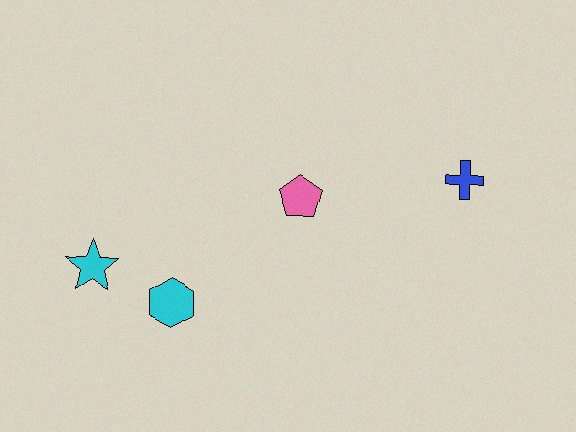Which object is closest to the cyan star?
The cyan hexagon is closest to the cyan star.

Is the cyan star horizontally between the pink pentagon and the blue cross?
No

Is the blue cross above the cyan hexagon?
Yes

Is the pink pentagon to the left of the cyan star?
No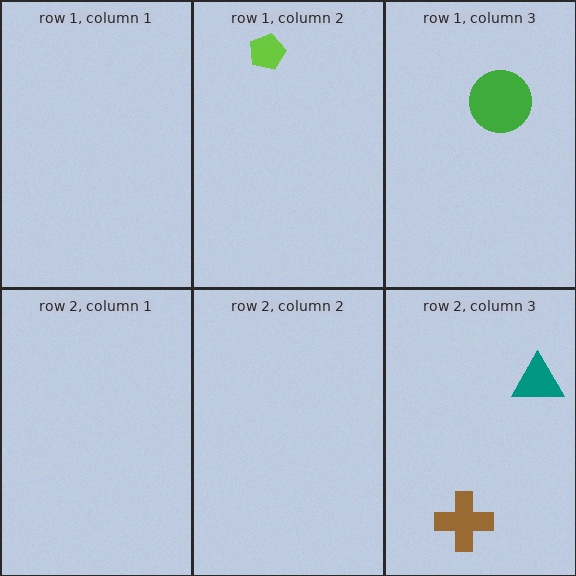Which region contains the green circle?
The row 1, column 3 region.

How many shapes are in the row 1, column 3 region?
1.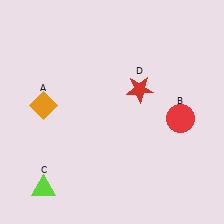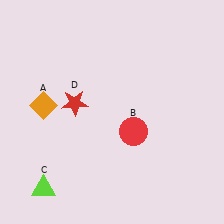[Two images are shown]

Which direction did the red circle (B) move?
The red circle (B) moved left.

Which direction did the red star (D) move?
The red star (D) moved left.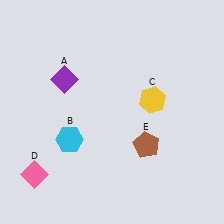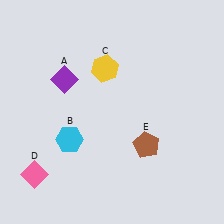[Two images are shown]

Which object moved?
The yellow hexagon (C) moved left.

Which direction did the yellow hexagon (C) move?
The yellow hexagon (C) moved left.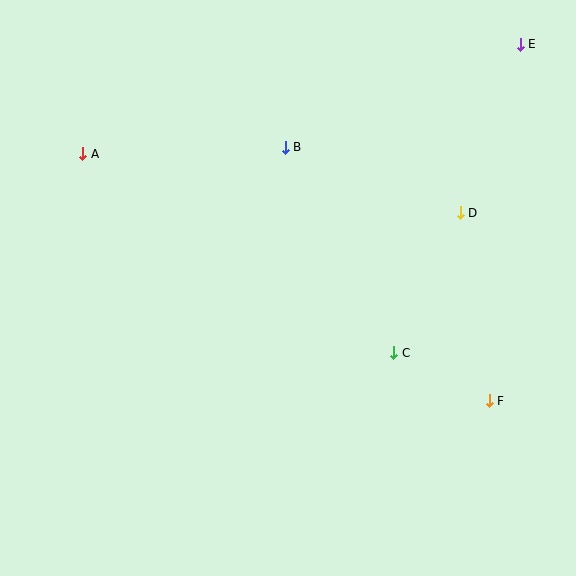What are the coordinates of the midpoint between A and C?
The midpoint between A and C is at (238, 253).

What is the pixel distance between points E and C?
The distance between E and C is 334 pixels.